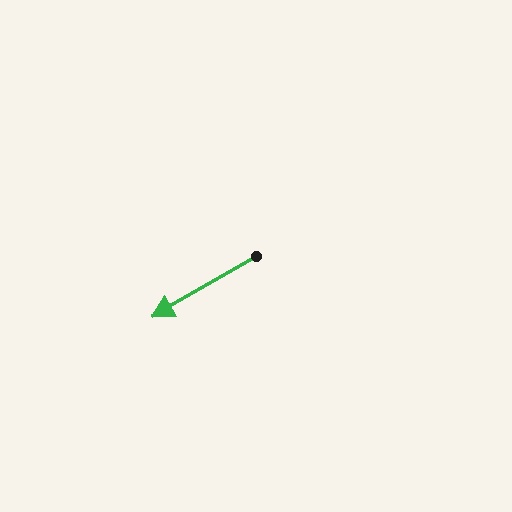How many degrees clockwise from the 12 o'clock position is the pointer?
Approximately 240 degrees.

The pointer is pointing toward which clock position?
Roughly 8 o'clock.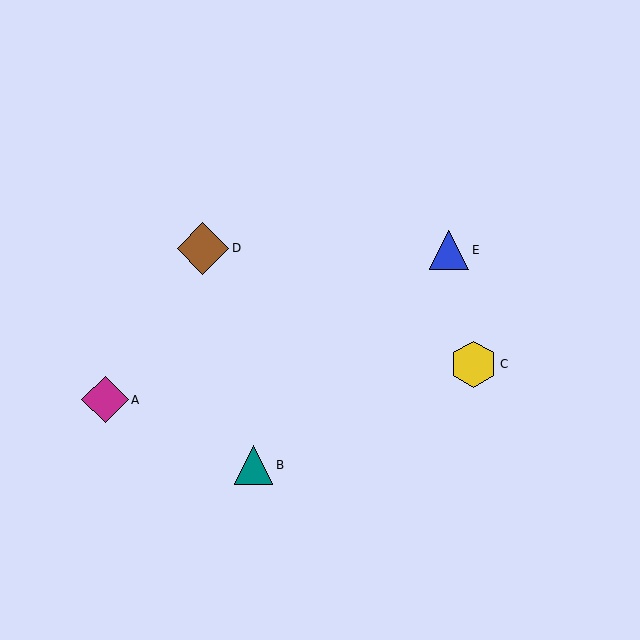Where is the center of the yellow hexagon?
The center of the yellow hexagon is at (473, 364).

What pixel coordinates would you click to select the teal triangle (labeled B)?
Click at (254, 465) to select the teal triangle B.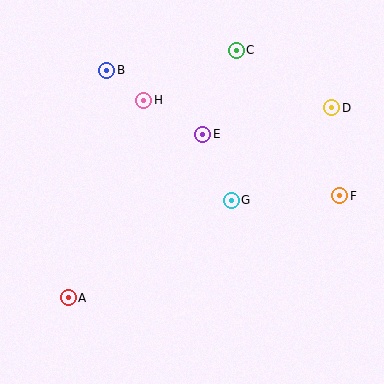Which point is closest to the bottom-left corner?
Point A is closest to the bottom-left corner.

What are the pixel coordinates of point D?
Point D is at (332, 108).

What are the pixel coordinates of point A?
Point A is at (68, 298).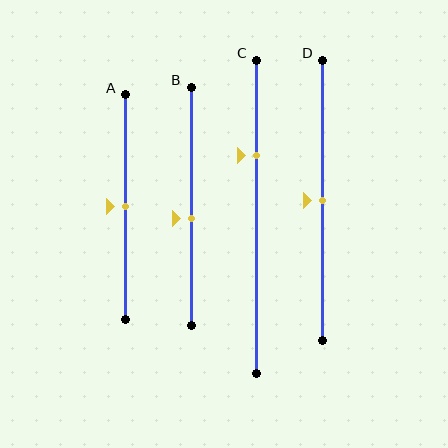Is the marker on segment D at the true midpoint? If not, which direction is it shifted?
Yes, the marker on segment D is at the true midpoint.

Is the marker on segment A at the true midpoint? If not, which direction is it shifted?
Yes, the marker on segment A is at the true midpoint.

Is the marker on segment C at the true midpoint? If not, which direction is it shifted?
No, the marker on segment C is shifted upward by about 20% of the segment length.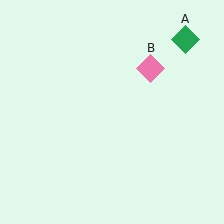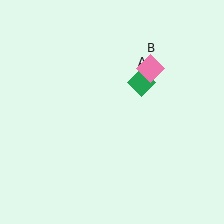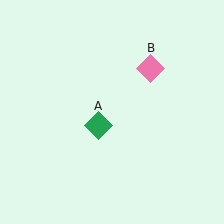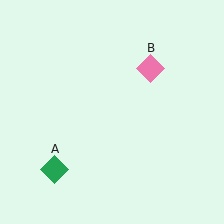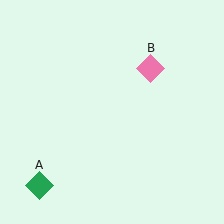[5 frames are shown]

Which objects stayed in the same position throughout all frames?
Pink diamond (object B) remained stationary.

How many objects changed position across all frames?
1 object changed position: green diamond (object A).